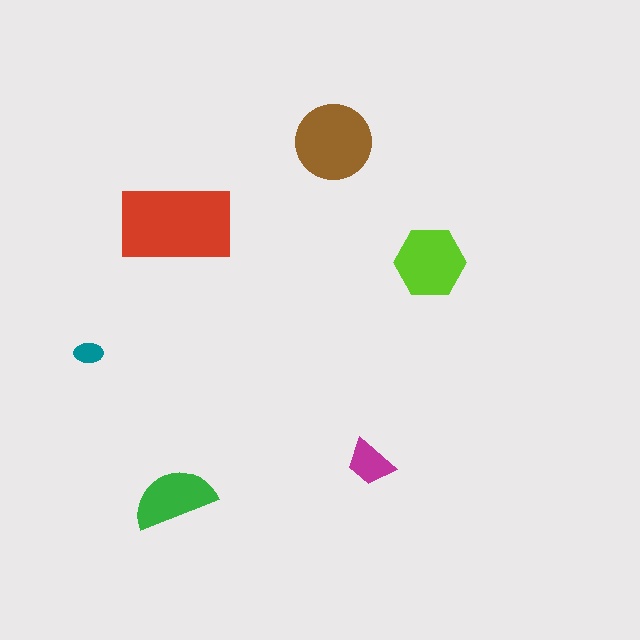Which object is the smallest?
The teal ellipse.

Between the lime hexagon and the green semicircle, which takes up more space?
The lime hexagon.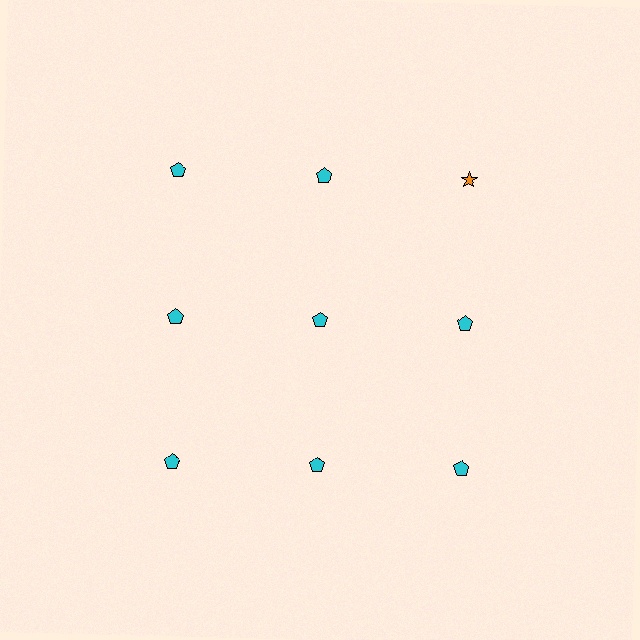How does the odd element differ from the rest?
It differs in both color (orange instead of cyan) and shape (star instead of pentagon).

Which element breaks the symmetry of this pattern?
The orange star in the top row, center column breaks the symmetry. All other shapes are cyan pentagons.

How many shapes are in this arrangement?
There are 9 shapes arranged in a grid pattern.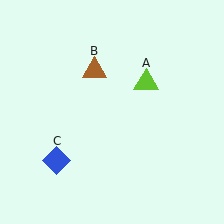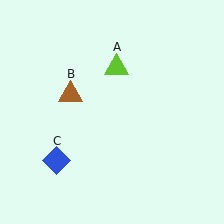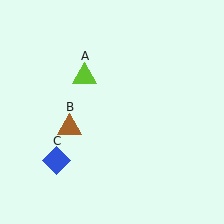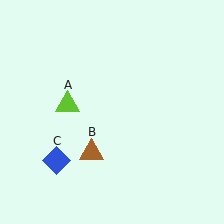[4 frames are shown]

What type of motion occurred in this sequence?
The lime triangle (object A), brown triangle (object B) rotated counterclockwise around the center of the scene.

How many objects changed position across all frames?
2 objects changed position: lime triangle (object A), brown triangle (object B).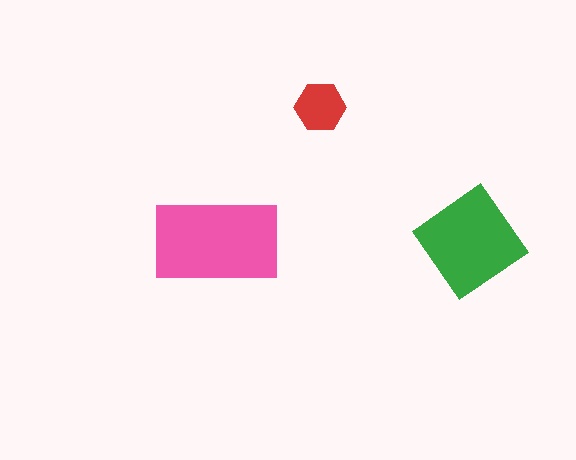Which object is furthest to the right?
The green diamond is rightmost.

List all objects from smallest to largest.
The red hexagon, the green diamond, the pink rectangle.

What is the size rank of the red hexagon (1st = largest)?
3rd.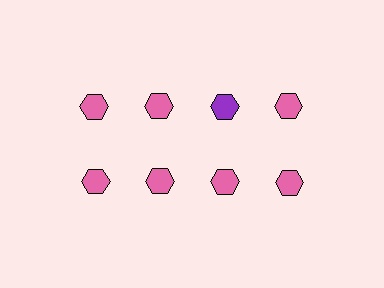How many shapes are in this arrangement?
There are 8 shapes arranged in a grid pattern.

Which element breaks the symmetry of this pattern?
The purple hexagon in the top row, center column breaks the symmetry. All other shapes are pink hexagons.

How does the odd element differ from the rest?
It has a different color: purple instead of pink.